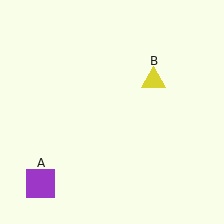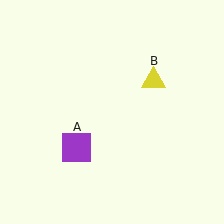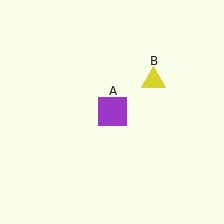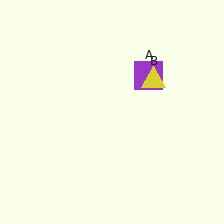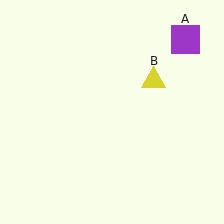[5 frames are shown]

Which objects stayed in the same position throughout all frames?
Yellow triangle (object B) remained stationary.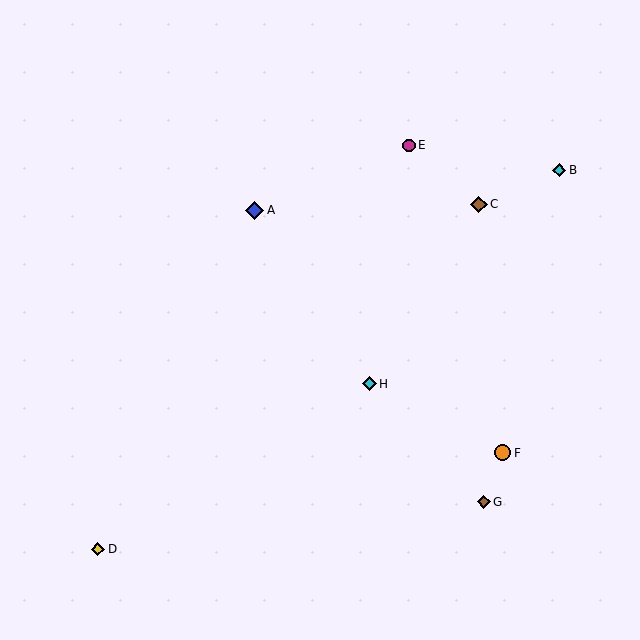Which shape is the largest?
The blue diamond (labeled A) is the largest.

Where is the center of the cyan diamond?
The center of the cyan diamond is at (369, 384).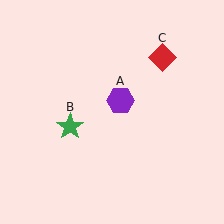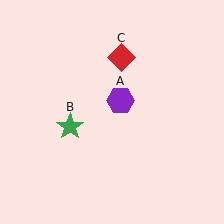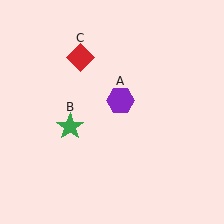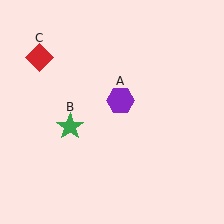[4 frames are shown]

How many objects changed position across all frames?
1 object changed position: red diamond (object C).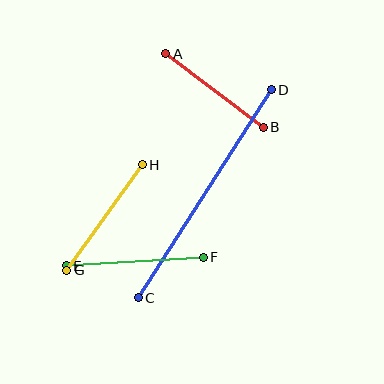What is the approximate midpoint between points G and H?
The midpoint is at approximately (105, 217) pixels.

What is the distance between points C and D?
The distance is approximately 247 pixels.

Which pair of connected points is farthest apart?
Points C and D are farthest apart.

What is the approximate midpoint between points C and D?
The midpoint is at approximately (205, 194) pixels.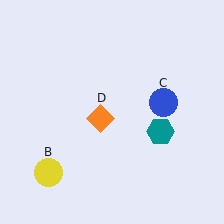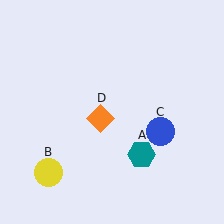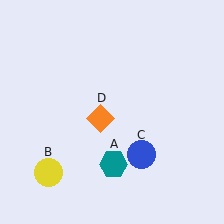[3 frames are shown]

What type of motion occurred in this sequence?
The teal hexagon (object A), blue circle (object C) rotated clockwise around the center of the scene.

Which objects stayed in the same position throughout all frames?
Yellow circle (object B) and orange diamond (object D) remained stationary.